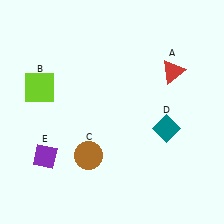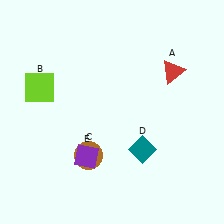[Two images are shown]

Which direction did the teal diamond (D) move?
The teal diamond (D) moved left.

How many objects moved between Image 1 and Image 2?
2 objects moved between the two images.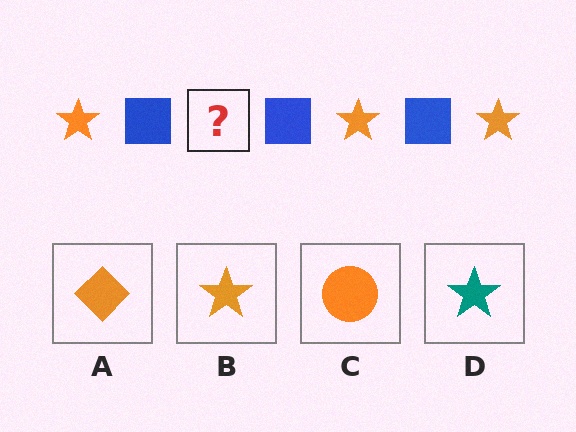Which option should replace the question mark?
Option B.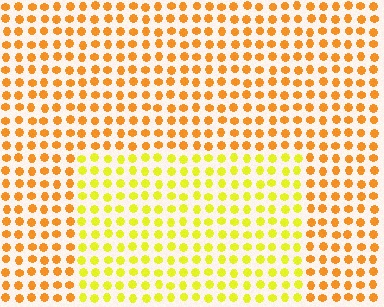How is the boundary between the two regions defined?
The boundary is defined purely by a slight shift in hue (about 33 degrees). Spacing, size, and orientation are identical on both sides.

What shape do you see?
I see a rectangle.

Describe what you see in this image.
The image is filled with small orange elements in a uniform arrangement. A rectangle-shaped region is visible where the elements are tinted to a slightly different hue, forming a subtle color boundary.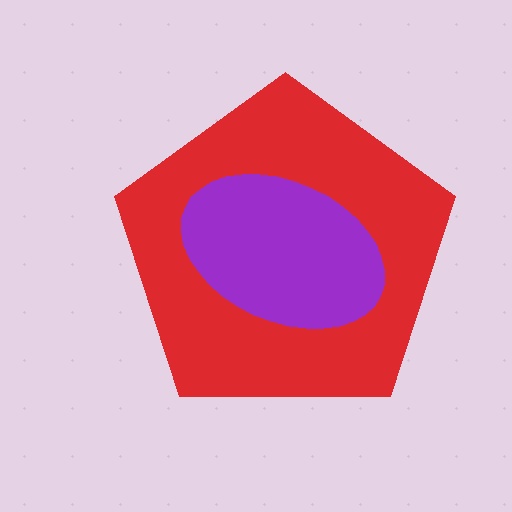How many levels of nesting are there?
2.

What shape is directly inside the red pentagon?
The purple ellipse.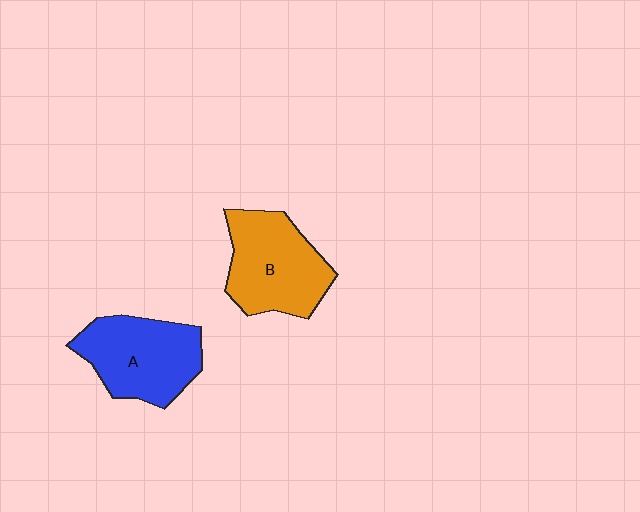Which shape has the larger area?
Shape B (orange).